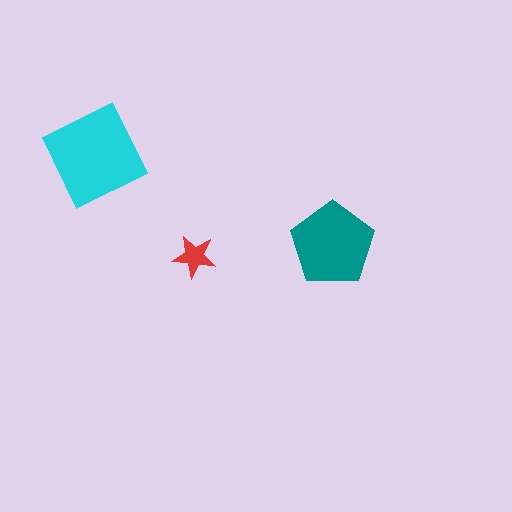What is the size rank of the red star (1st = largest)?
3rd.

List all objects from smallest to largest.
The red star, the teal pentagon, the cyan square.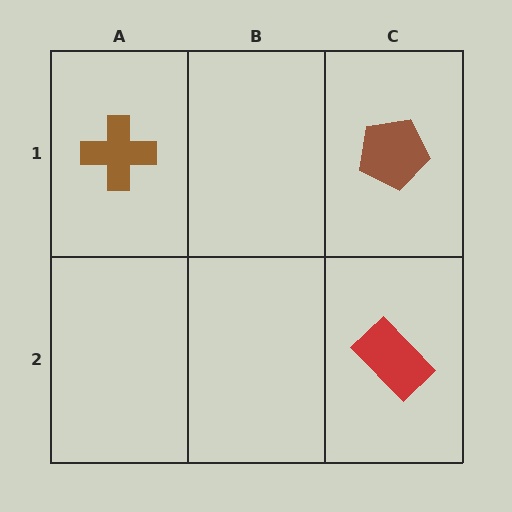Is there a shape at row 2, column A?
No, that cell is empty.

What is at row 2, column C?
A red rectangle.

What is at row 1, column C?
A brown pentagon.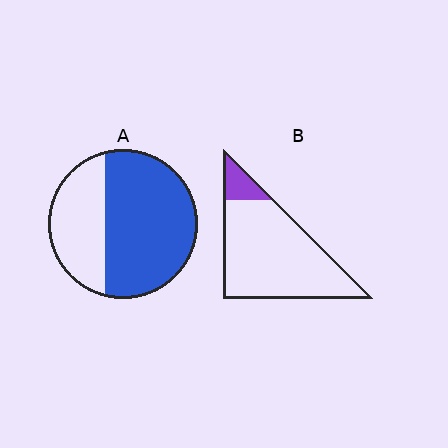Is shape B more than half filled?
No.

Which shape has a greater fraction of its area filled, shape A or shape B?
Shape A.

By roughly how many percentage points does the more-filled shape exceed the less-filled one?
By roughly 55 percentage points (A over B).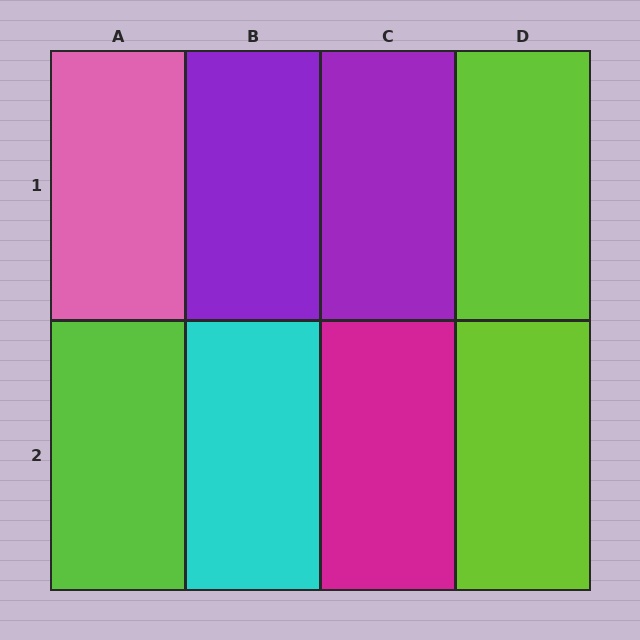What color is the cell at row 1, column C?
Purple.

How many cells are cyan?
1 cell is cyan.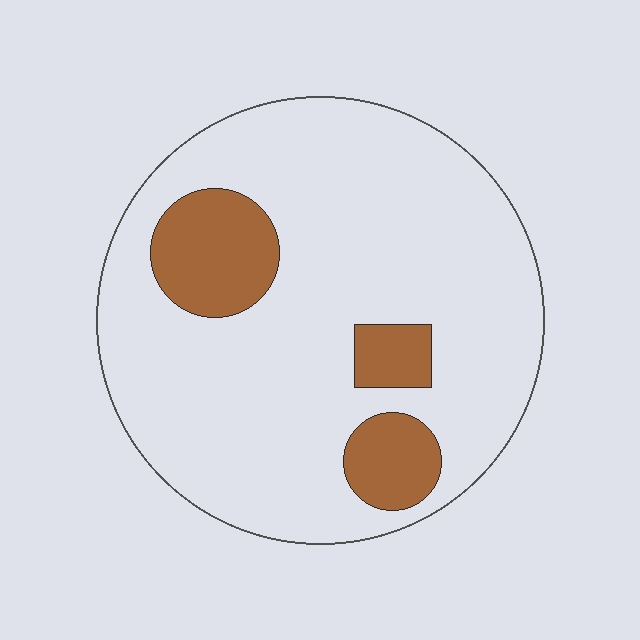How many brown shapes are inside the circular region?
3.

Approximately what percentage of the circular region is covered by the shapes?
Approximately 15%.